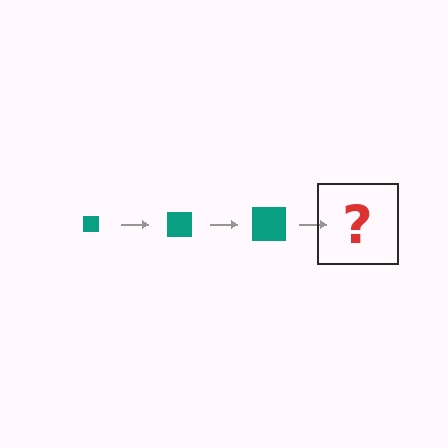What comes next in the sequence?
The next element should be a teal square, larger than the previous one.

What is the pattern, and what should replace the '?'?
The pattern is that the square gets progressively larger each step. The '?' should be a teal square, larger than the previous one.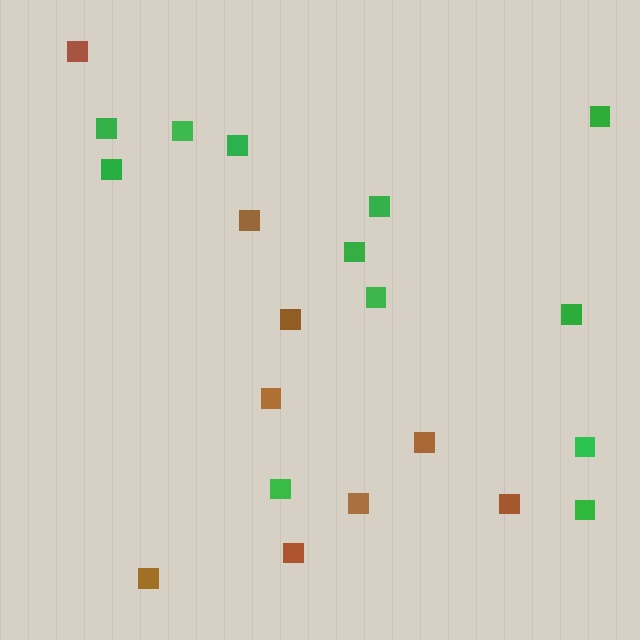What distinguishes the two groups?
There are 2 groups: one group of green squares (12) and one group of brown squares (9).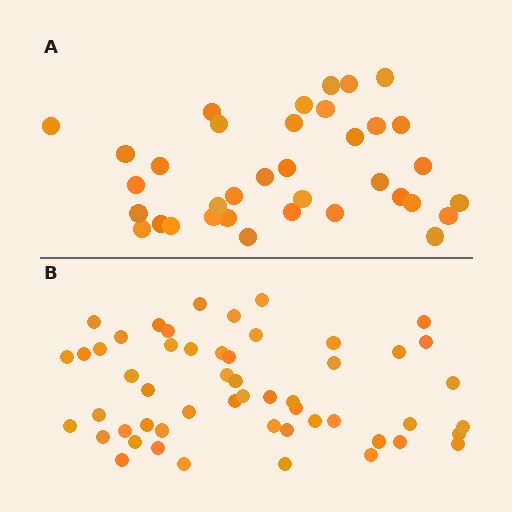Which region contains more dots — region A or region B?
Region B (the bottom region) has more dots.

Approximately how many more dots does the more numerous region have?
Region B has approximately 15 more dots than region A.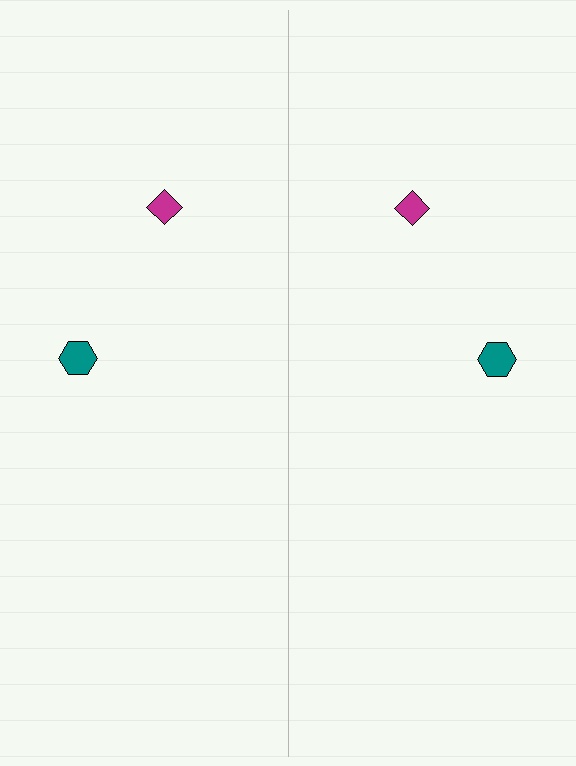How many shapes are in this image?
There are 4 shapes in this image.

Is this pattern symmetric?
Yes, this pattern has bilateral (reflection) symmetry.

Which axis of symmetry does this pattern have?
The pattern has a vertical axis of symmetry running through the center of the image.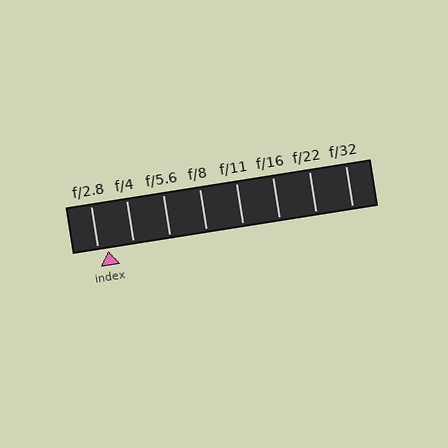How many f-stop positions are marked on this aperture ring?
There are 8 f-stop positions marked.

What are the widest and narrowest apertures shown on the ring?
The widest aperture shown is f/2.8 and the narrowest is f/32.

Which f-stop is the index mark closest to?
The index mark is closest to f/2.8.